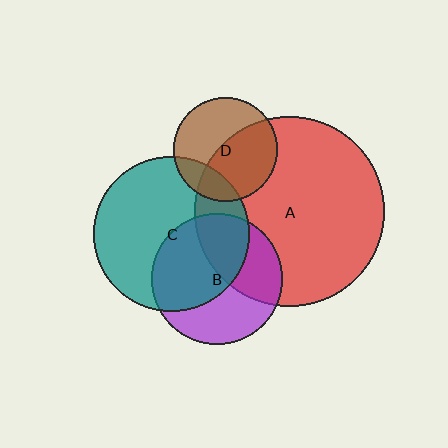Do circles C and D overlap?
Yes.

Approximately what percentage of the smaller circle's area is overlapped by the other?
Approximately 20%.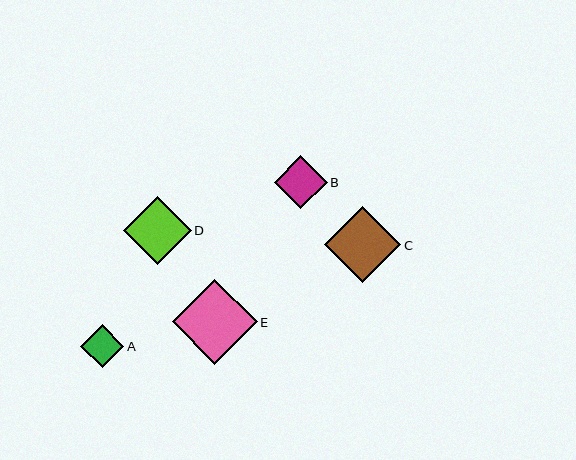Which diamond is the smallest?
Diamond A is the smallest with a size of approximately 43 pixels.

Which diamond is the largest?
Diamond E is the largest with a size of approximately 85 pixels.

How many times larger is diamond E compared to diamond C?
Diamond E is approximately 1.1 times the size of diamond C.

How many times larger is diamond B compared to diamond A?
Diamond B is approximately 1.2 times the size of diamond A.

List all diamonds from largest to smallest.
From largest to smallest: E, C, D, B, A.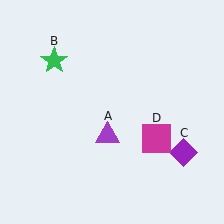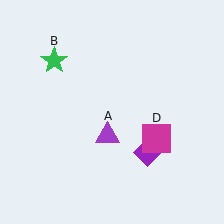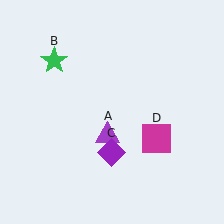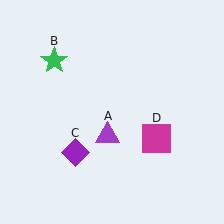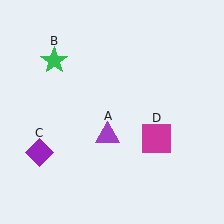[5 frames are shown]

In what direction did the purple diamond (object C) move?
The purple diamond (object C) moved left.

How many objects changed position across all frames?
1 object changed position: purple diamond (object C).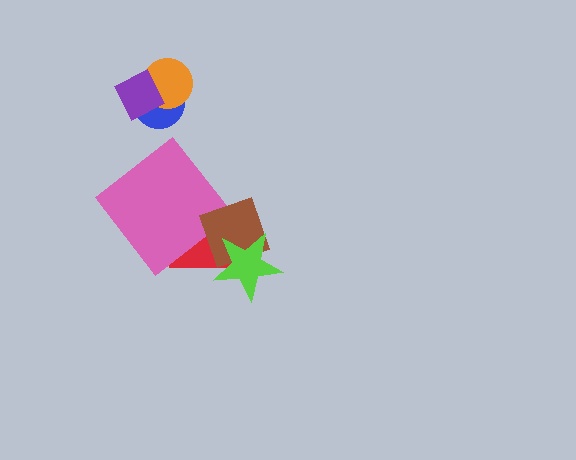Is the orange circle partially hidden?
Yes, it is partially covered by another shape.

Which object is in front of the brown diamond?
The lime star is in front of the brown diamond.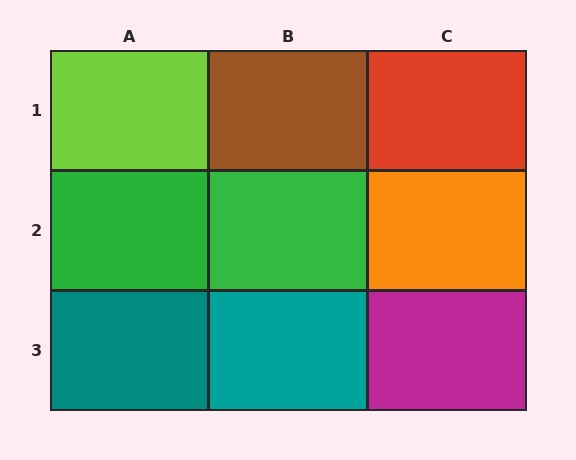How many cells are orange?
1 cell is orange.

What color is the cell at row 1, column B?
Brown.